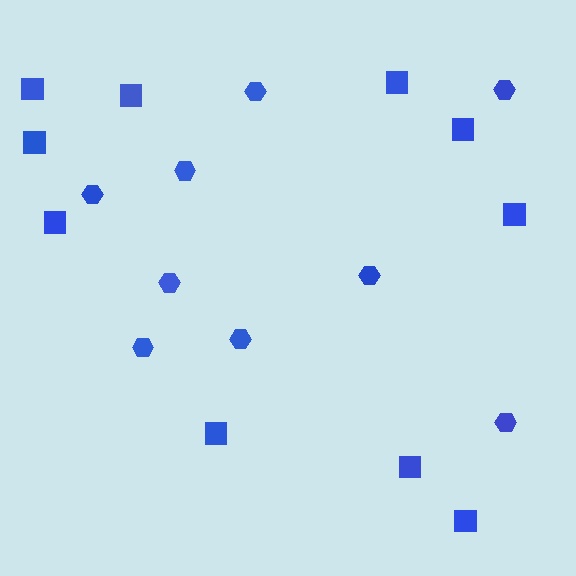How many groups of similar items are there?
There are 2 groups: one group of hexagons (9) and one group of squares (10).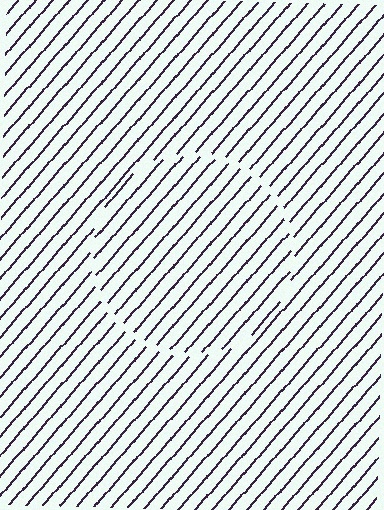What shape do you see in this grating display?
An illusory circle. The interior of the shape contains the same grating, shifted by half a period — the contour is defined by the phase discontinuity where line-ends from the inner and outer gratings abut.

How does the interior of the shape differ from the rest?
The interior of the shape contains the same grating, shifted by half a period — the contour is defined by the phase discontinuity where line-ends from the inner and outer gratings abut.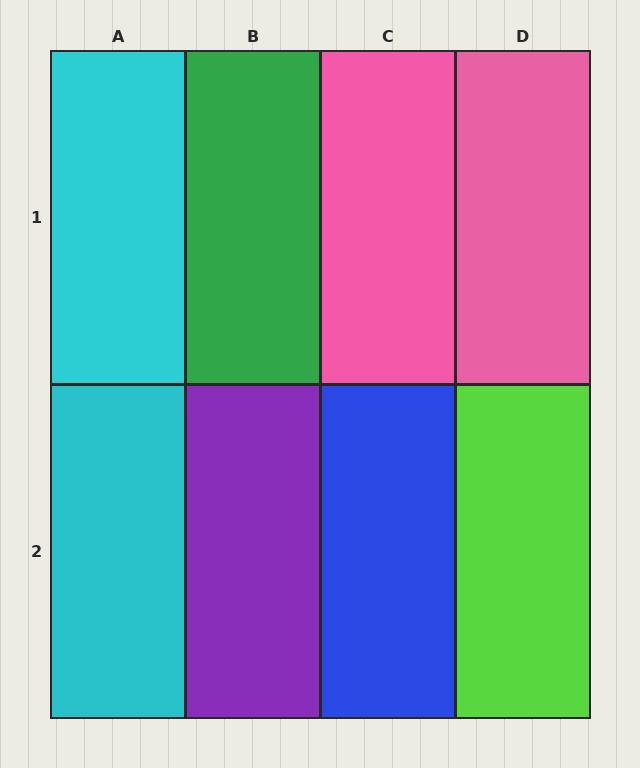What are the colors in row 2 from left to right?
Cyan, purple, blue, lime.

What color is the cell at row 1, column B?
Green.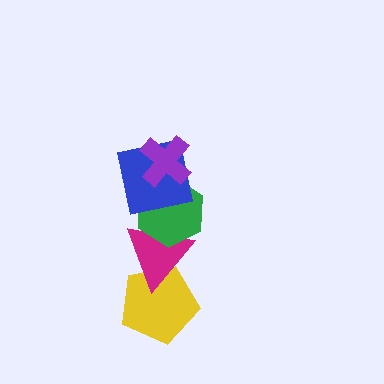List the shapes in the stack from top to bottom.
From top to bottom: the purple cross, the blue square, the green hexagon, the magenta triangle, the yellow pentagon.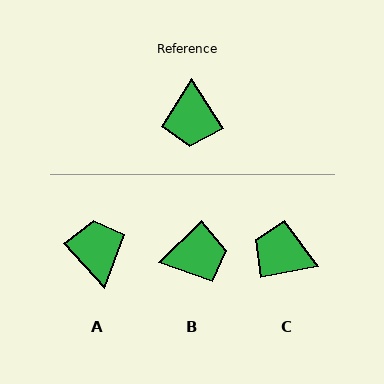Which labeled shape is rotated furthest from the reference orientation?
A, about 170 degrees away.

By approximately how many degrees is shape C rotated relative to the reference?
Approximately 111 degrees clockwise.